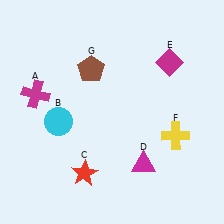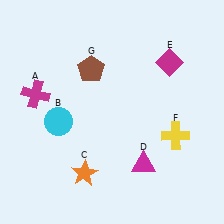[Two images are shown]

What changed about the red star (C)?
In Image 1, C is red. In Image 2, it changed to orange.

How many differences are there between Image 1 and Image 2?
There is 1 difference between the two images.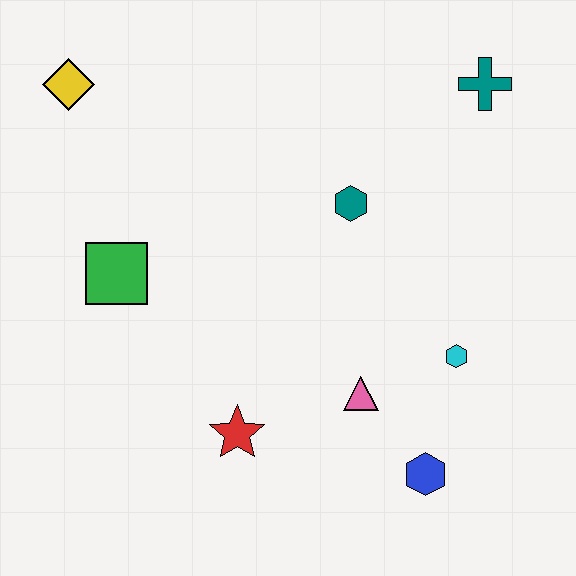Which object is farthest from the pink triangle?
The yellow diamond is farthest from the pink triangle.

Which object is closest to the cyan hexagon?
The pink triangle is closest to the cyan hexagon.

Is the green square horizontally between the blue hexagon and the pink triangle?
No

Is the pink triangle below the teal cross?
Yes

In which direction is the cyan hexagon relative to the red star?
The cyan hexagon is to the right of the red star.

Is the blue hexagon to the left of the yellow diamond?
No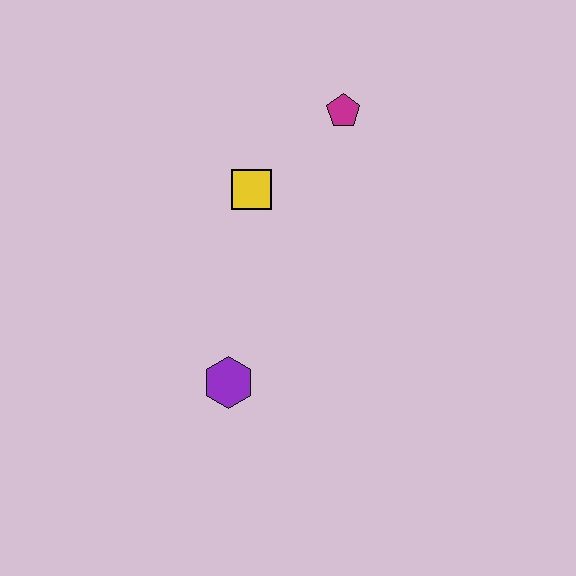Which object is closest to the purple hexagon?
The yellow square is closest to the purple hexagon.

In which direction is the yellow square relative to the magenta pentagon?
The yellow square is to the left of the magenta pentagon.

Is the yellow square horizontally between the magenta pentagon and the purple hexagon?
Yes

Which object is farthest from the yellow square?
The purple hexagon is farthest from the yellow square.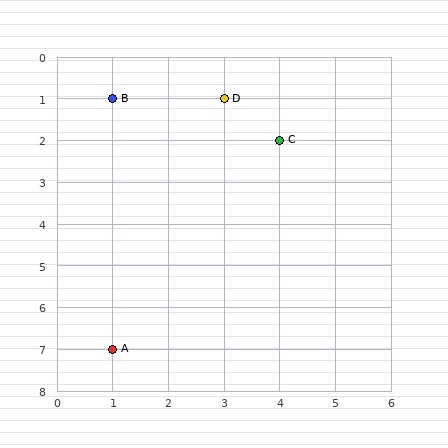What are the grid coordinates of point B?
Point B is at grid coordinates (1, 1).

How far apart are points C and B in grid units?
Points C and B are 3 columns and 1 row apart (about 3.2 grid units diagonally).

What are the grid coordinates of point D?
Point D is at grid coordinates (3, 1).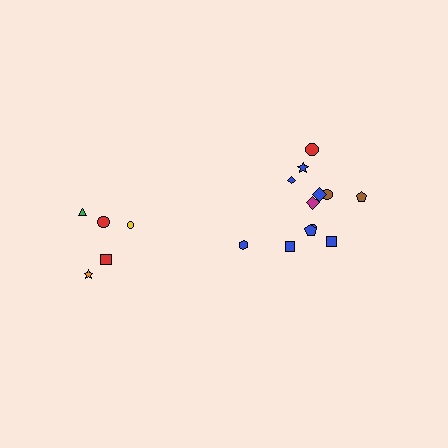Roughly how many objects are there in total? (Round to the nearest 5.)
Roughly 15 objects in total.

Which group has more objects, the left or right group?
The right group.